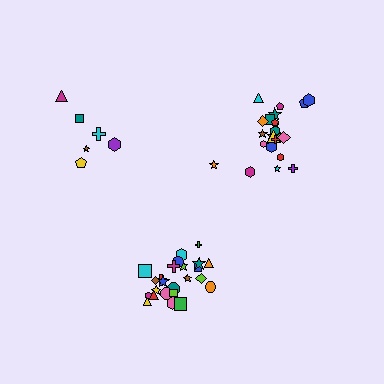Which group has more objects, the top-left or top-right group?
The top-right group.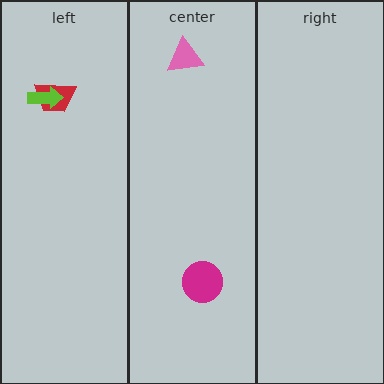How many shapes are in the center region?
2.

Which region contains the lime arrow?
The left region.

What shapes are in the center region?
The magenta circle, the pink triangle.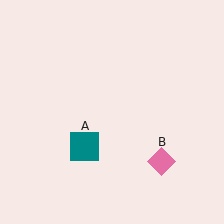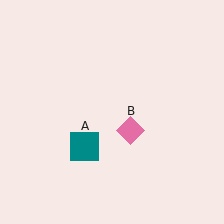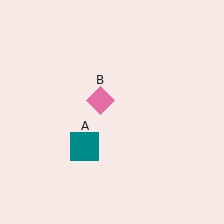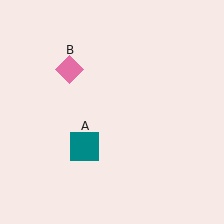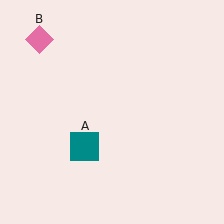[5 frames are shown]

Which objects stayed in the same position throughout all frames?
Teal square (object A) remained stationary.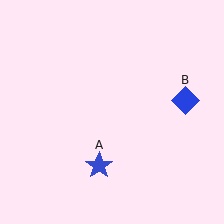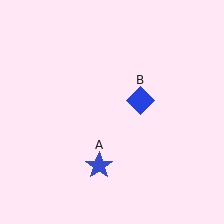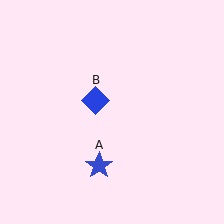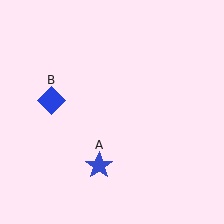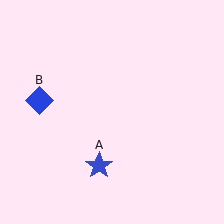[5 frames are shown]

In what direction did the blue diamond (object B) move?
The blue diamond (object B) moved left.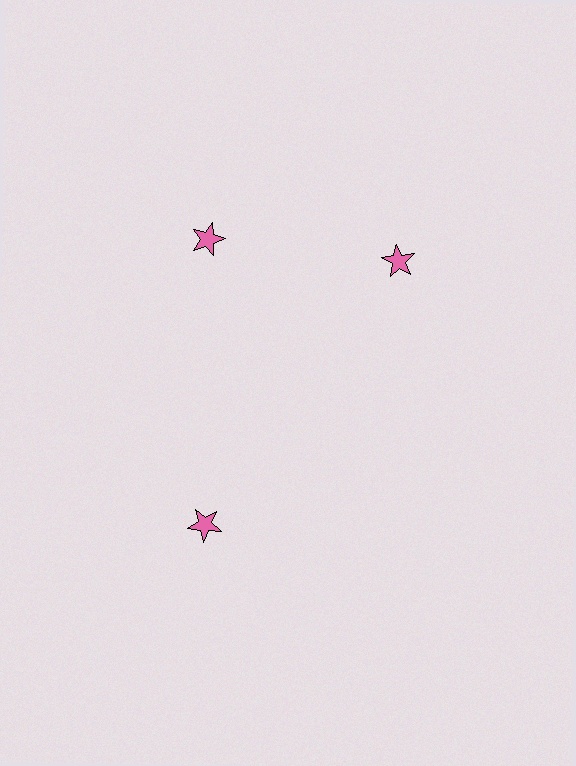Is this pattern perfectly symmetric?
No. The 3 pink stars are arranged in a ring, but one element near the 3 o'clock position is rotated out of alignment along the ring, breaking the 3-fold rotational symmetry.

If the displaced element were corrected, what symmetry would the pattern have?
It would have 3-fold rotational symmetry — the pattern would map onto itself every 120 degrees.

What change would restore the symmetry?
The symmetry would be restored by rotating it back into even spacing with its neighbors so that all 3 stars sit at equal angles and equal distance from the center.